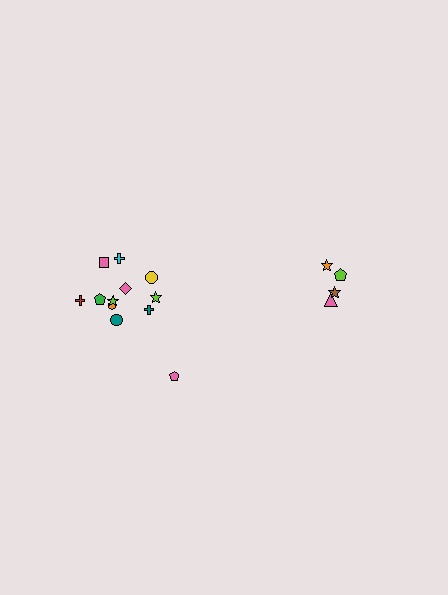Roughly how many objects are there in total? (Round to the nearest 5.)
Roughly 15 objects in total.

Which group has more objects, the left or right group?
The left group.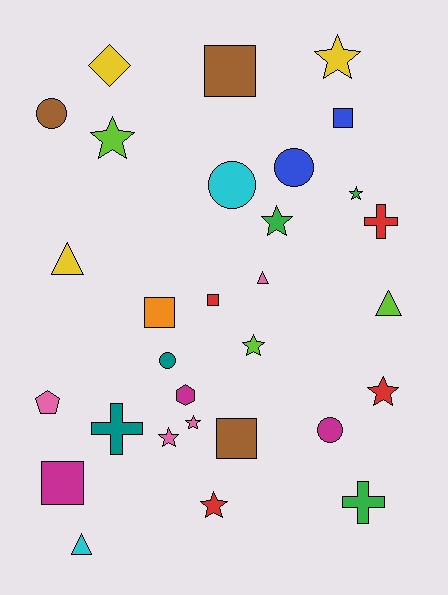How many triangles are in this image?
There are 4 triangles.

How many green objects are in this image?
There are 3 green objects.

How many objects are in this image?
There are 30 objects.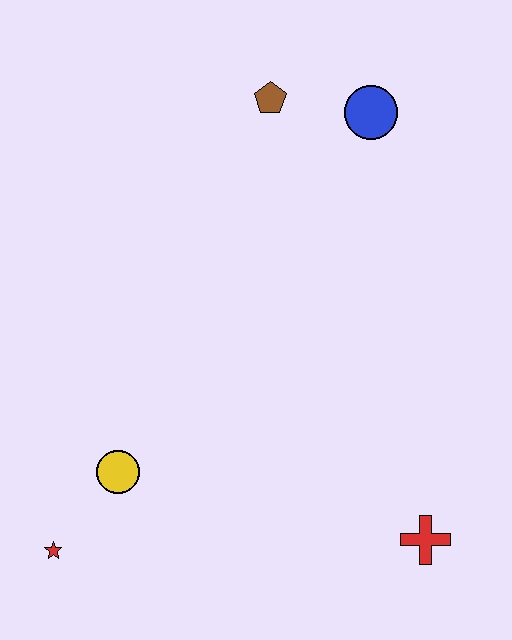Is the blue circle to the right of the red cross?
No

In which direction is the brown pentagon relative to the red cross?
The brown pentagon is above the red cross.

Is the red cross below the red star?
No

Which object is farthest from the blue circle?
The red star is farthest from the blue circle.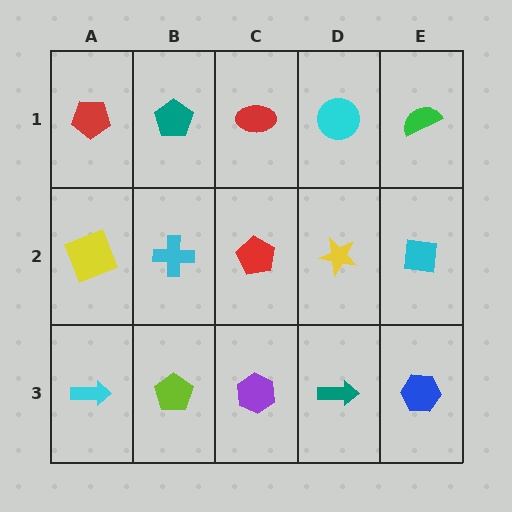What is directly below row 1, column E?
A cyan square.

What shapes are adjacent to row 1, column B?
A cyan cross (row 2, column B), a red pentagon (row 1, column A), a red ellipse (row 1, column C).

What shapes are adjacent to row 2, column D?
A cyan circle (row 1, column D), a teal arrow (row 3, column D), a red pentagon (row 2, column C), a cyan square (row 2, column E).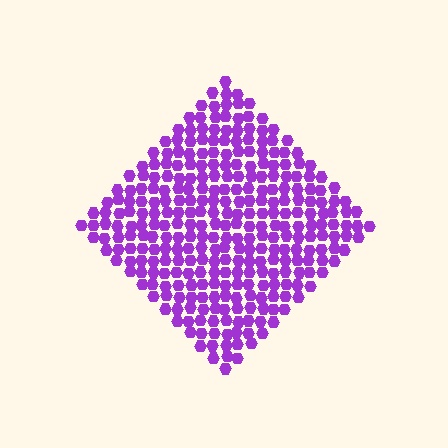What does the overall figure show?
The overall figure shows a diamond.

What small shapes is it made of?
It is made of small hexagons.